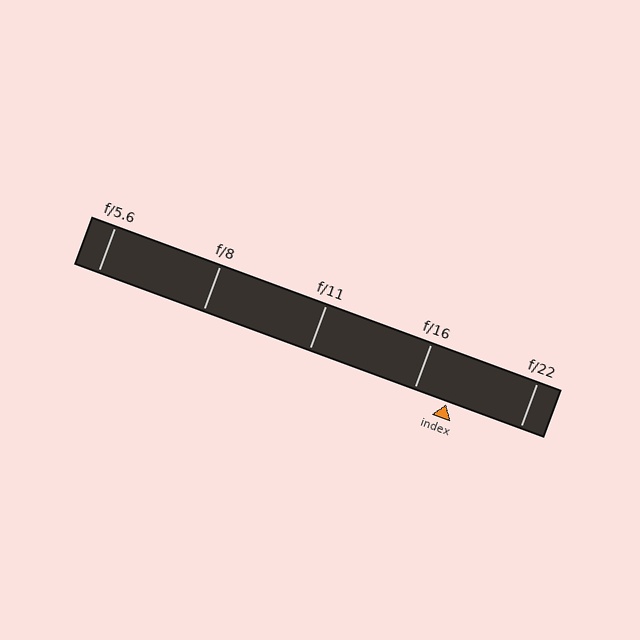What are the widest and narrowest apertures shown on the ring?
The widest aperture shown is f/5.6 and the narrowest is f/22.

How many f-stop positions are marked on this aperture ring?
There are 5 f-stop positions marked.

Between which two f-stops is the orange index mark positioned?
The index mark is between f/16 and f/22.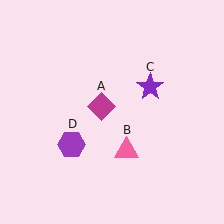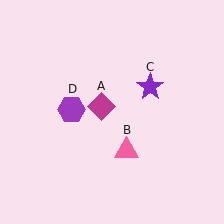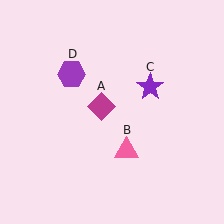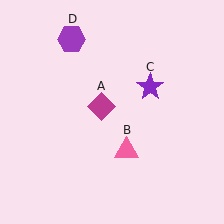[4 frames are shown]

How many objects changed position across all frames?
1 object changed position: purple hexagon (object D).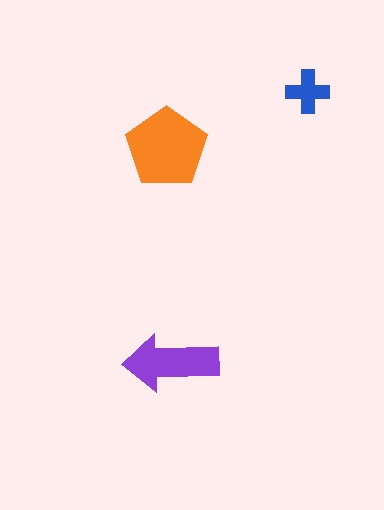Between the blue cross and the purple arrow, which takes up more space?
The purple arrow.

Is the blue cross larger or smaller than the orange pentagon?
Smaller.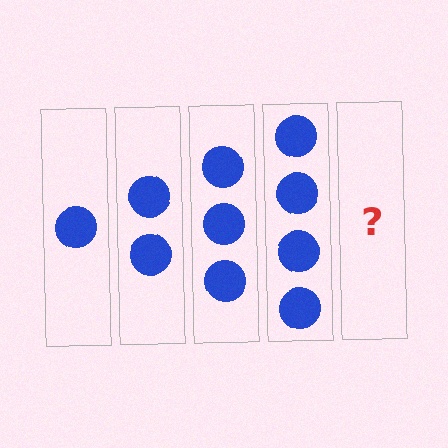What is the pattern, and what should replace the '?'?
The pattern is that each step adds one more circle. The '?' should be 5 circles.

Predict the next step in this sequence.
The next step is 5 circles.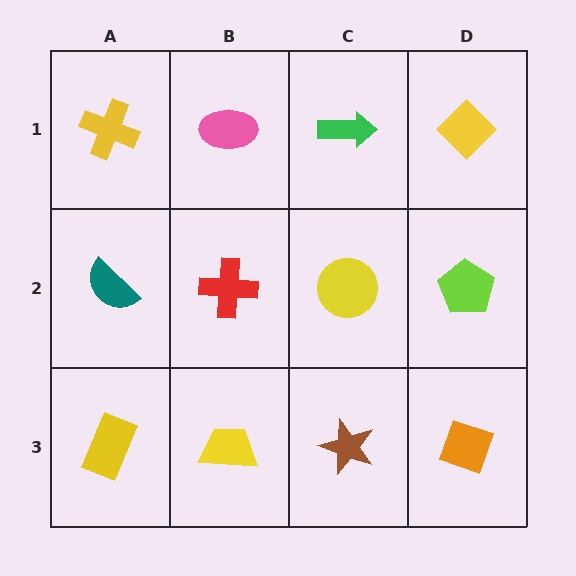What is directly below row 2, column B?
A yellow trapezoid.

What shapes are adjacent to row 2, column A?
A yellow cross (row 1, column A), a yellow rectangle (row 3, column A), a red cross (row 2, column B).